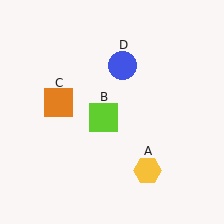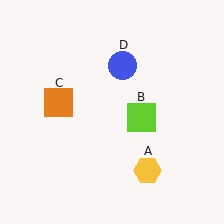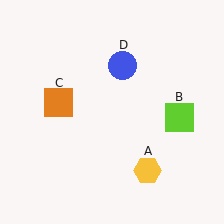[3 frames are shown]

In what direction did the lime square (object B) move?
The lime square (object B) moved right.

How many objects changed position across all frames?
1 object changed position: lime square (object B).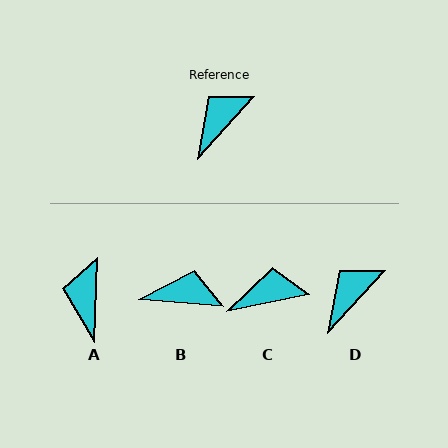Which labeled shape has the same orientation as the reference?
D.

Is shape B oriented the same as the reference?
No, it is off by about 52 degrees.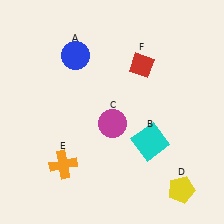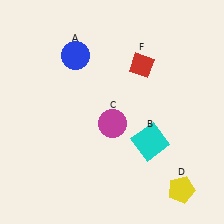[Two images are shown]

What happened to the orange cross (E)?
The orange cross (E) was removed in Image 2. It was in the bottom-left area of Image 1.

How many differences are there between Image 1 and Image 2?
There is 1 difference between the two images.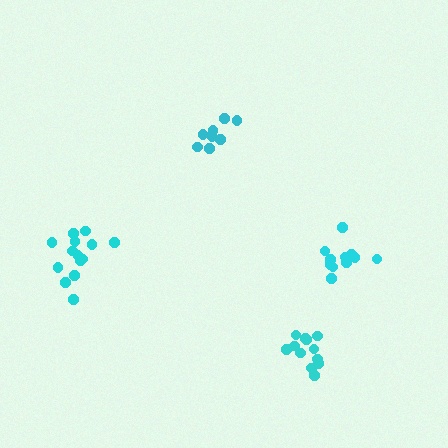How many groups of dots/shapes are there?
There are 4 groups.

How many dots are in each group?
Group 1: 8 dots, Group 2: 12 dots, Group 3: 14 dots, Group 4: 11 dots (45 total).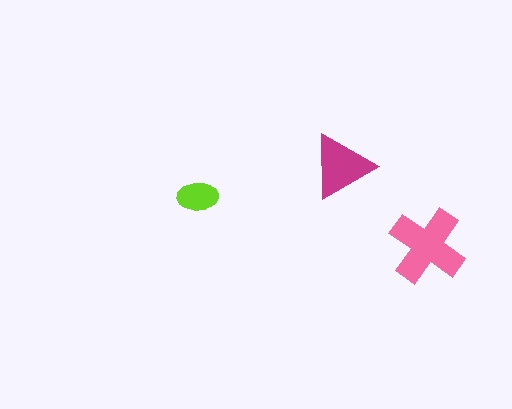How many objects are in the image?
There are 3 objects in the image.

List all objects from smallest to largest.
The lime ellipse, the magenta triangle, the pink cross.